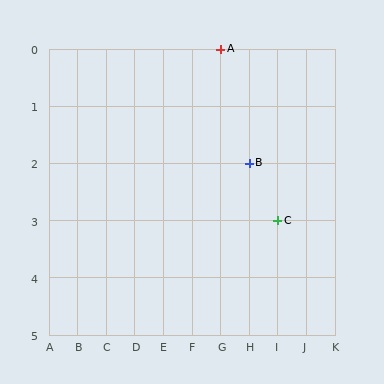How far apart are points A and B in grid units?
Points A and B are 1 column and 2 rows apart (about 2.2 grid units diagonally).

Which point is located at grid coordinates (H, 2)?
Point B is at (H, 2).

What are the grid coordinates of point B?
Point B is at grid coordinates (H, 2).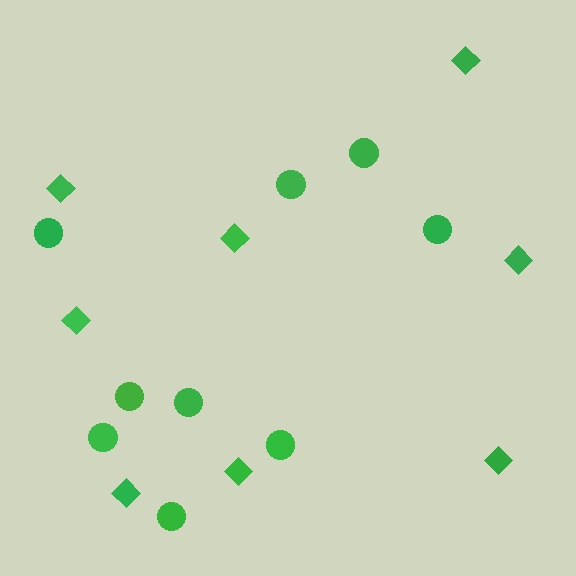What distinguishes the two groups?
There are 2 groups: one group of circles (9) and one group of diamonds (8).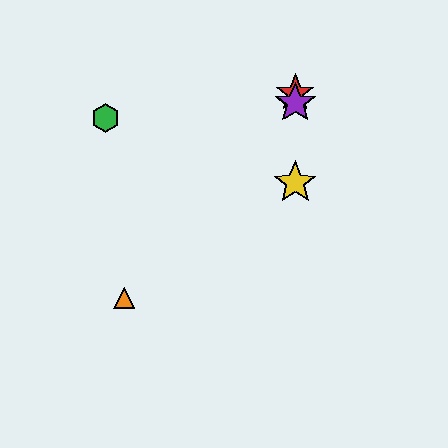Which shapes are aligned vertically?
The red star, the blue star, the yellow star, the purple star are aligned vertically.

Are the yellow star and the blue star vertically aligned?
Yes, both are at x≈295.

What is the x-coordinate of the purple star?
The purple star is at x≈295.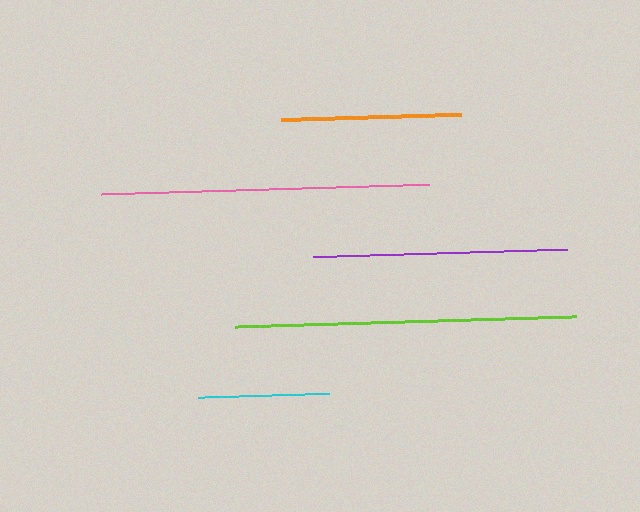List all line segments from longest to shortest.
From longest to shortest: lime, pink, purple, orange, cyan.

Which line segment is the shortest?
The cyan line is the shortest at approximately 131 pixels.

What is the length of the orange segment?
The orange segment is approximately 180 pixels long.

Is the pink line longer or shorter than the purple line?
The pink line is longer than the purple line.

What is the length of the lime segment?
The lime segment is approximately 341 pixels long.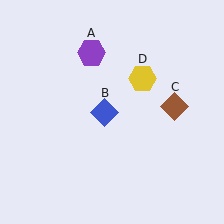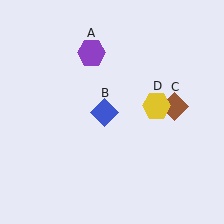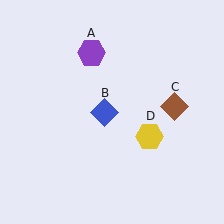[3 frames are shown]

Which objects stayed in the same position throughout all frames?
Purple hexagon (object A) and blue diamond (object B) and brown diamond (object C) remained stationary.